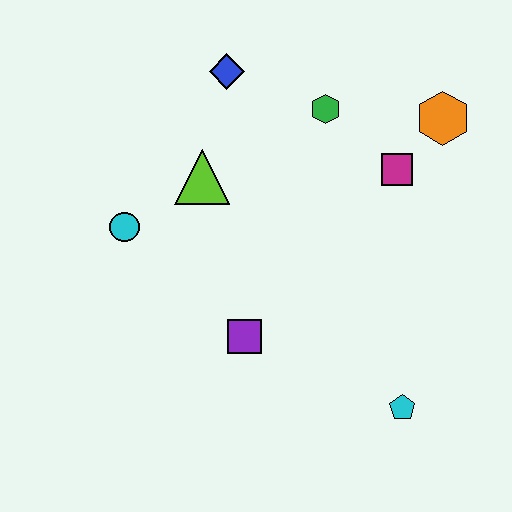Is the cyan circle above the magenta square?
No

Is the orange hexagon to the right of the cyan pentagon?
Yes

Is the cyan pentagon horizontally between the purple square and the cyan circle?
No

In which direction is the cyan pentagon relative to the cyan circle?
The cyan pentagon is to the right of the cyan circle.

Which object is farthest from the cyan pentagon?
The blue diamond is farthest from the cyan pentagon.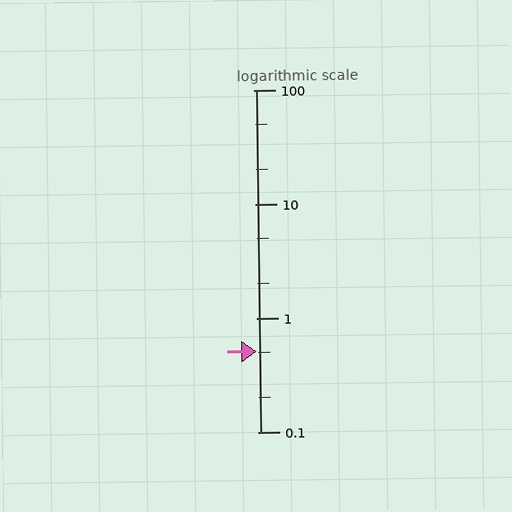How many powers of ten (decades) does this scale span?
The scale spans 3 decades, from 0.1 to 100.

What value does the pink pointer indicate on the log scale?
The pointer indicates approximately 0.51.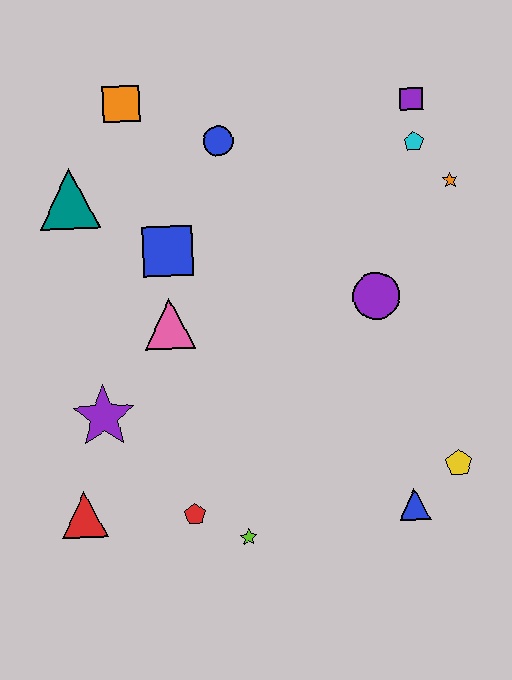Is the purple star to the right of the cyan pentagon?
No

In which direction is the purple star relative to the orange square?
The purple star is below the orange square.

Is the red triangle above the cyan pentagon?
No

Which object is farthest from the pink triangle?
The purple square is farthest from the pink triangle.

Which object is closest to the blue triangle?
The yellow pentagon is closest to the blue triangle.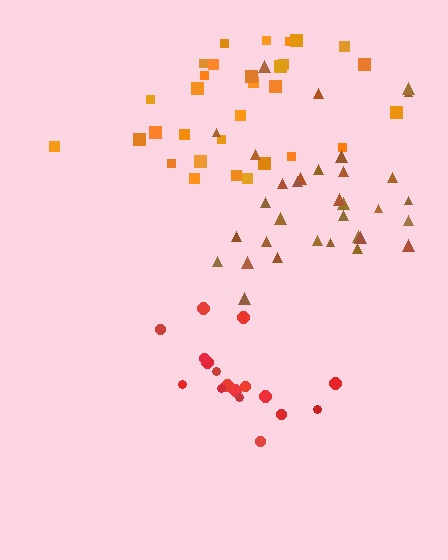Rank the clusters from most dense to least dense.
red, brown, orange.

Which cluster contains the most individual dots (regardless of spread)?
Brown (33).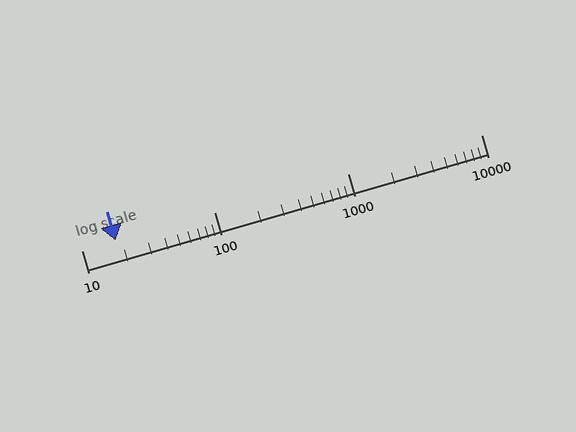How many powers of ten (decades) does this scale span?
The scale spans 3 decades, from 10 to 10000.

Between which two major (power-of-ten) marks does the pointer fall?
The pointer is between 10 and 100.